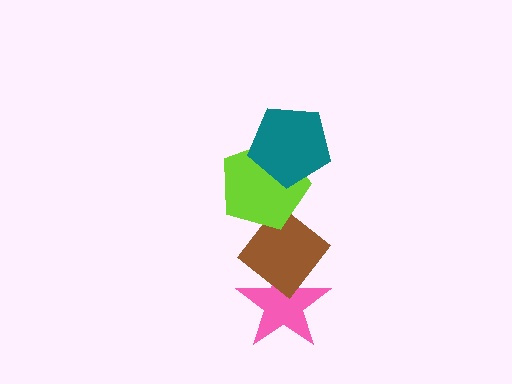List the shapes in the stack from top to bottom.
From top to bottom: the teal pentagon, the lime pentagon, the brown diamond, the pink star.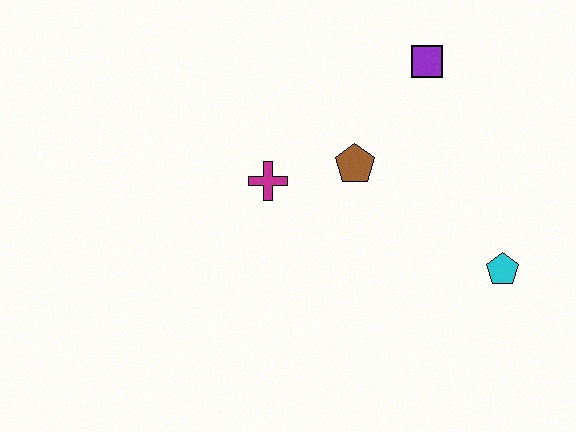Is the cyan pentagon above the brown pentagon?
No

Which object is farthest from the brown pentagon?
The cyan pentagon is farthest from the brown pentagon.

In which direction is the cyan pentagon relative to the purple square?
The cyan pentagon is below the purple square.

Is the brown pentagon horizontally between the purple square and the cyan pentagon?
No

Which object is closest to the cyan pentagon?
The brown pentagon is closest to the cyan pentagon.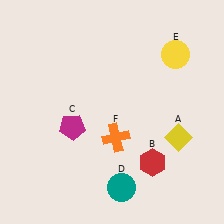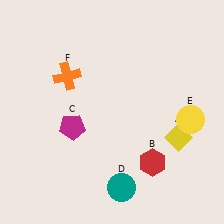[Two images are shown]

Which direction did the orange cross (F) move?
The orange cross (F) moved up.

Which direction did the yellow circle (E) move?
The yellow circle (E) moved down.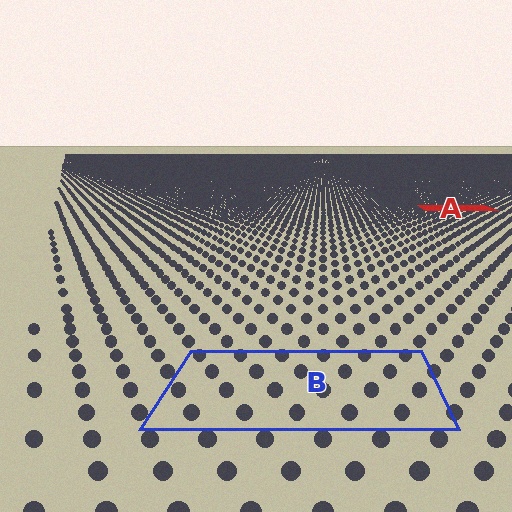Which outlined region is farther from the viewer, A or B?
Region A is farther from the viewer — the texture elements inside it appear smaller and more densely packed.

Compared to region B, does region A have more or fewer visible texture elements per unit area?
Region A has more texture elements per unit area — they are packed more densely because it is farther away.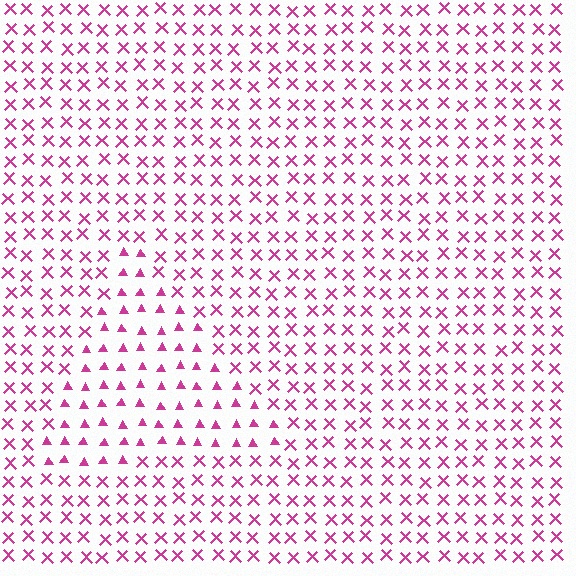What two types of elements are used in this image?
The image uses triangles inside the triangle region and X marks outside it.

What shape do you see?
I see a triangle.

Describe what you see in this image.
The image is filled with small magenta elements arranged in a uniform grid. A triangle-shaped region contains triangles, while the surrounding area contains X marks. The boundary is defined purely by the change in element shape.